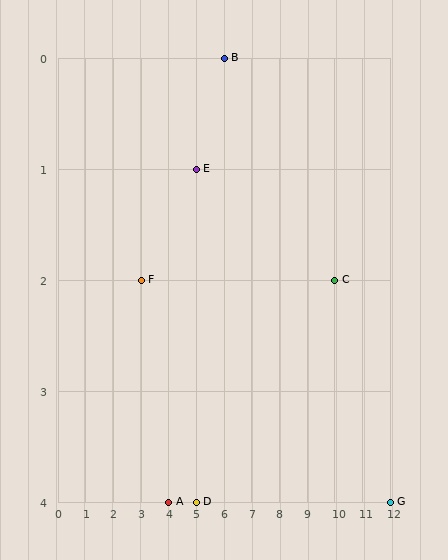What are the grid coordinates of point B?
Point B is at grid coordinates (6, 0).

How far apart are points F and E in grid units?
Points F and E are 2 columns and 1 row apart (about 2.2 grid units diagonally).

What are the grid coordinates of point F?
Point F is at grid coordinates (3, 2).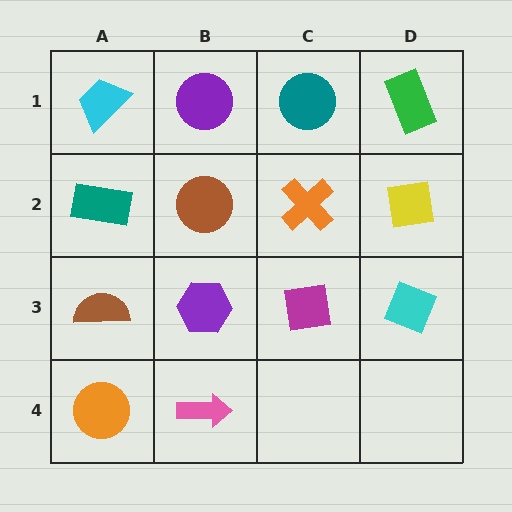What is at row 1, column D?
A green rectangle.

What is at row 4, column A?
An orange circle.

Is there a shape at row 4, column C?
No, that cell is empty.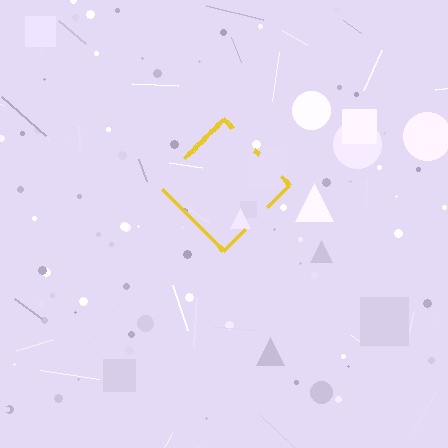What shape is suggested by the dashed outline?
The dashed outline suggests a diamond.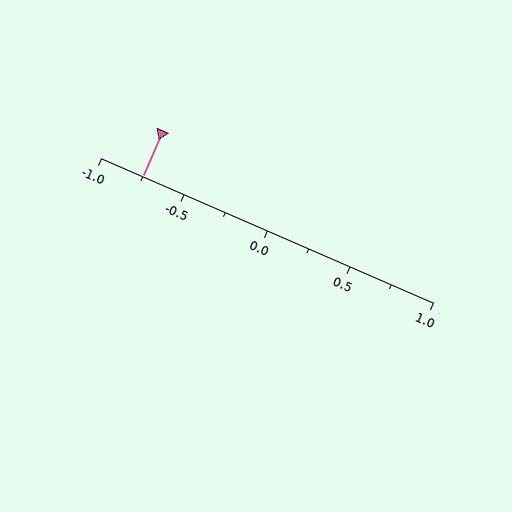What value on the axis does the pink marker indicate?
The marker indicates approximately -0.75.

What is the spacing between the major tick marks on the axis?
The major ticks are spaced 0.5 apart.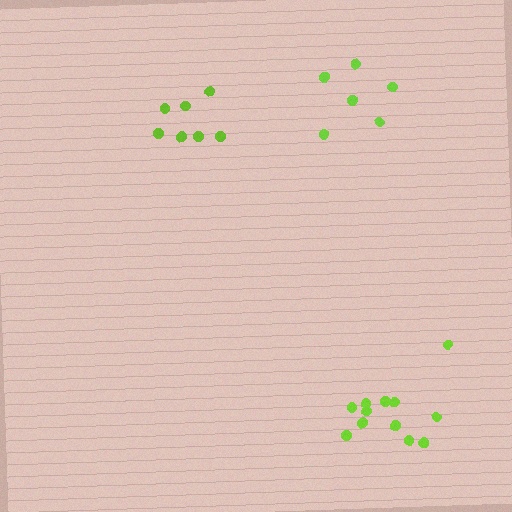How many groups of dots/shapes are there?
There are 3 groups.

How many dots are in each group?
Group 1: 7 dots, Group 2: 12 dots, Group 3: 6 dots (25 total).